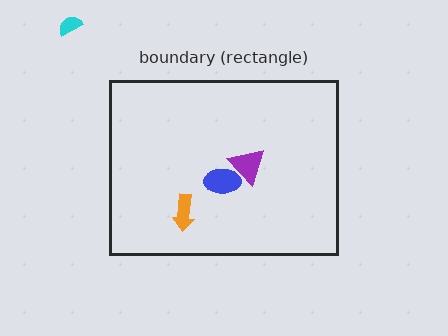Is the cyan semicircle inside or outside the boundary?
Outside.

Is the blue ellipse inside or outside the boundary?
Inside.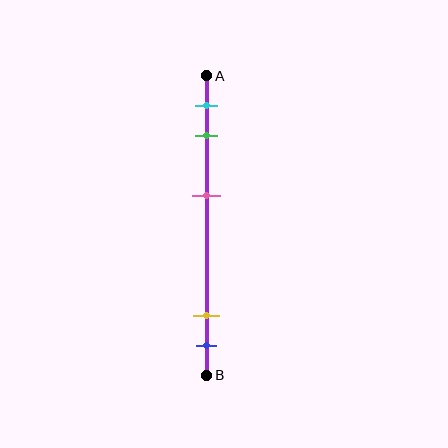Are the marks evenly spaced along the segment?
No, the marks are not evenly spaced.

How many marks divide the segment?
There are 5 marks dividing the segment.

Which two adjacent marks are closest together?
The yellow and blue marks are the closest adjacent pair.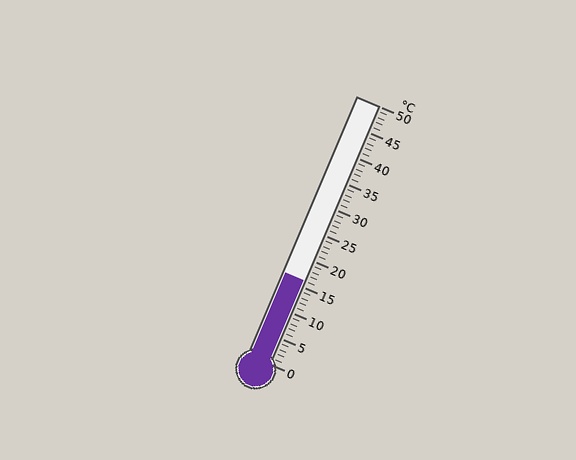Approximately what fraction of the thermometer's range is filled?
The thermometer is filled to approximately 30% of its range.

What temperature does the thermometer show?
The thermometer shows approximately 16°C.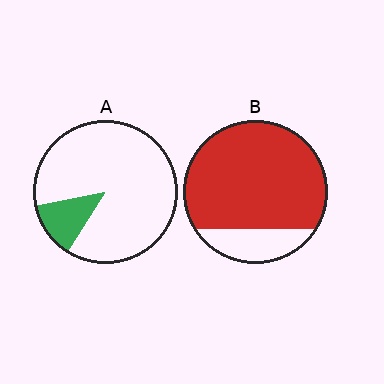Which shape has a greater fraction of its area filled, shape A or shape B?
Shape B.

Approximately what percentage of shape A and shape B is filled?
A is approximately 15% and B is approximately 80%.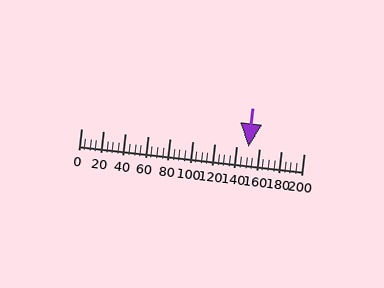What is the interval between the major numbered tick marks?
The major tick marks are spaced 20 units apart.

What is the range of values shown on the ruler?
The ruler shows values from 0 to 200.